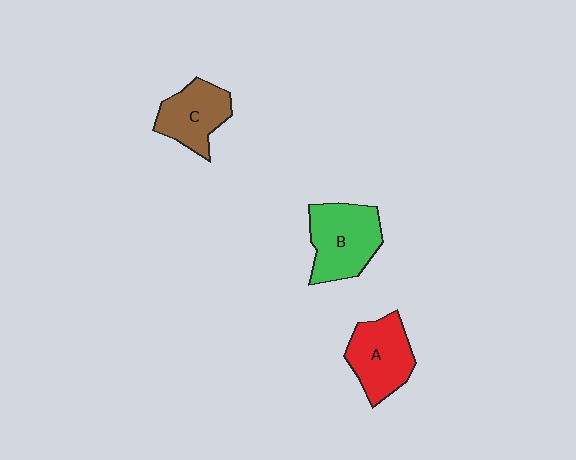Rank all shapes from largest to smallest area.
From largest to smallest: B (green), A (red), C (brown).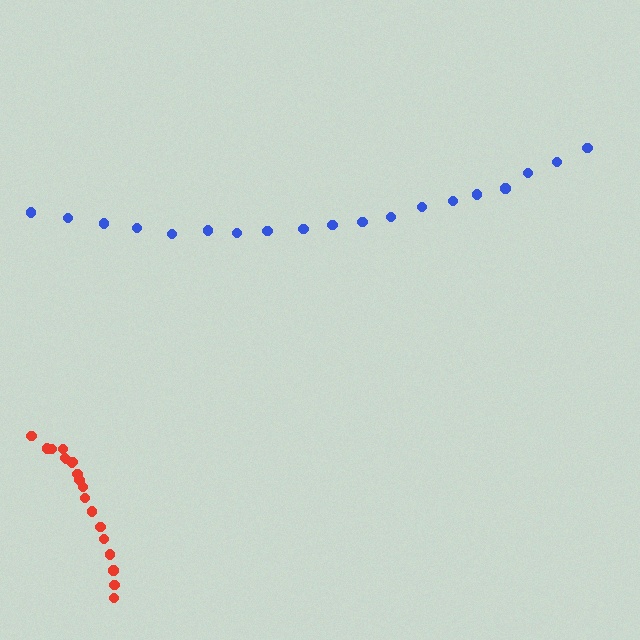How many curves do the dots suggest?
There are 2 distinct paths.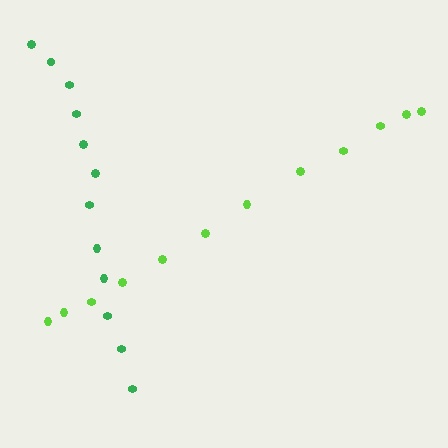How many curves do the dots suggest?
There are 2 distinct paths.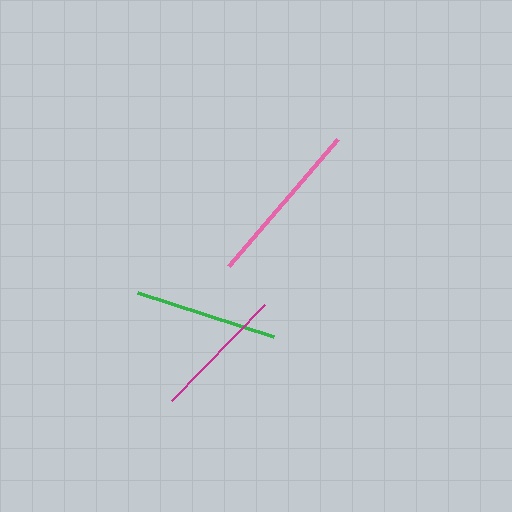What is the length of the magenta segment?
The magenta segment is approximately 133 pixels long.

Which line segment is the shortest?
The magenta line is the shortest at approximately 133 pixels.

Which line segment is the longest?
The pink line is the longest at approximately 168 pixels.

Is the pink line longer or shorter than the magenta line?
The pink line is longer than the magenta line.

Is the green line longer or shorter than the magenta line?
The green line is longer than the magenta line.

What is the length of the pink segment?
The pink segment is approximately 168 pixels long.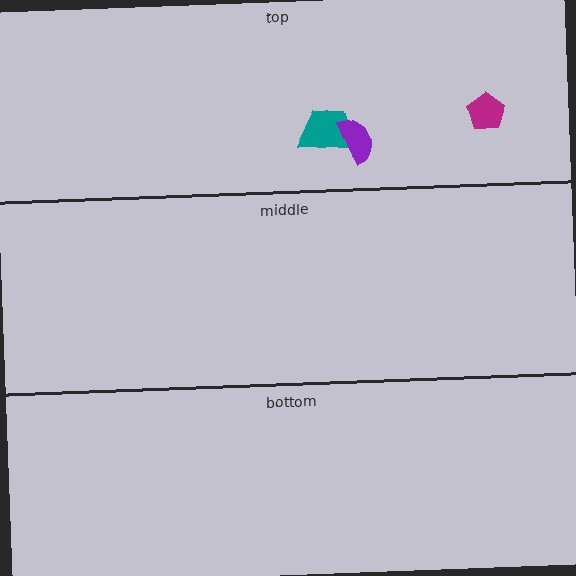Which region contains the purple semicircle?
The top region.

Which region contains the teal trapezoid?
The top region.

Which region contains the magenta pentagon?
The top region.